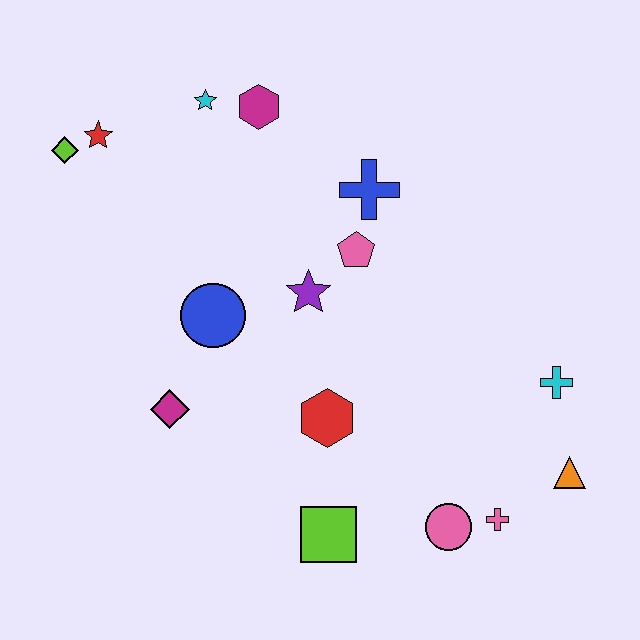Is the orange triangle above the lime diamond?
No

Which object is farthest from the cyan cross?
The lime diamond is farthest from the cyan cross.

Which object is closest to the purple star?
The pink pentagon is closest to the purple star.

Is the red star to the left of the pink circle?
Yes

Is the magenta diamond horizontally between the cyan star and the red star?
Yes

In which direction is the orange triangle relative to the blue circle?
The orange triangle is to the right of the blue circle.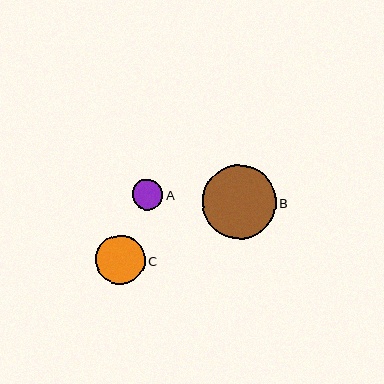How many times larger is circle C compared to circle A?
Circle C is approximately 1.6 times the size of circle A.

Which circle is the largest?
Circle B is the largest with a size of approximately 74 pixels.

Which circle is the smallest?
Circle A is the smallest with a size of approximately 30 pixels.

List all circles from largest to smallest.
From largest to smallest: B, C, A.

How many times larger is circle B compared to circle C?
Circle B is approximately 1.5 times the size of circle C.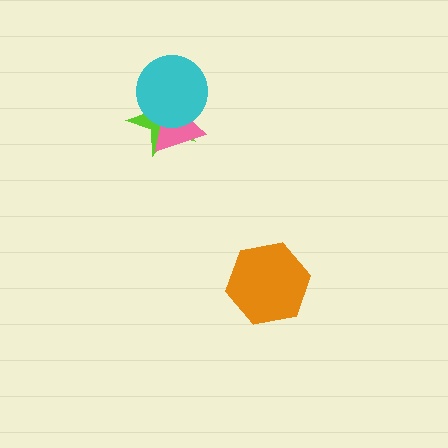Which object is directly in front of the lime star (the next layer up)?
The pink triangle is directly in front of the lime star.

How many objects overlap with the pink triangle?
2 objects overlap with the pink triangle.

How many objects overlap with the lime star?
2 objects overlap with the lime star.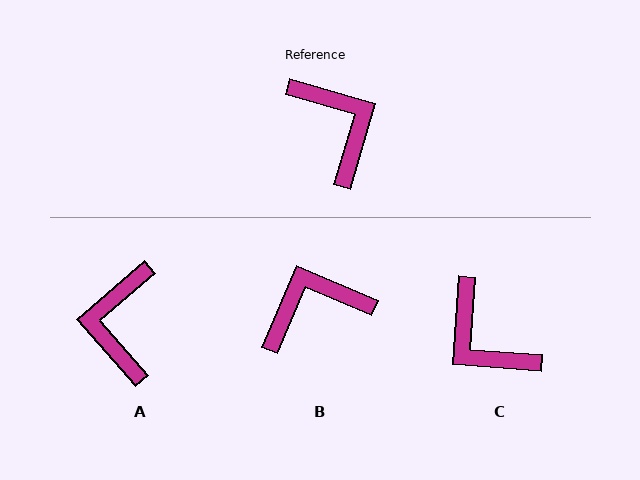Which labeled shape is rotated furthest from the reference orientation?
C, about 168 degrees away.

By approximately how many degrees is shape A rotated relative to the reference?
Approximately 148 degrees counter-clockwise.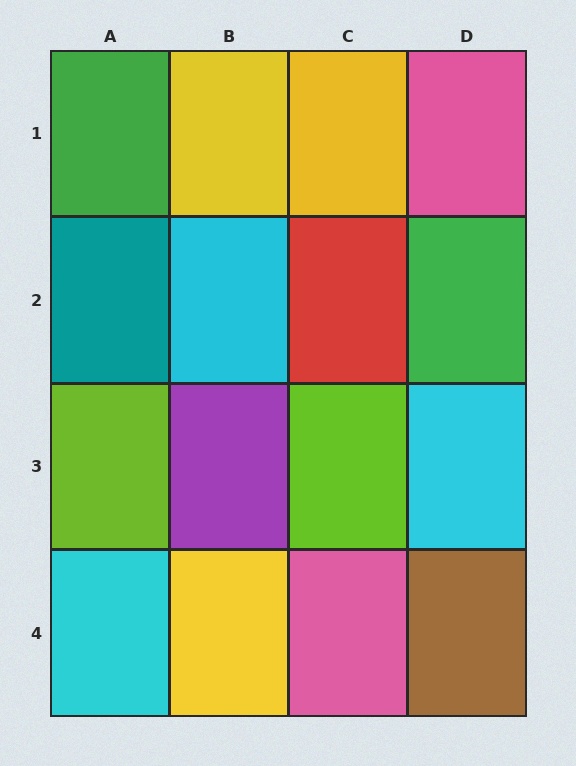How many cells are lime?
2 cells are lime.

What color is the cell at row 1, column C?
Yellow.